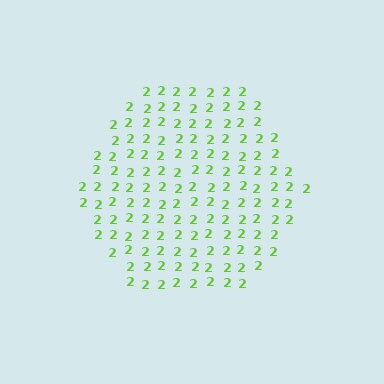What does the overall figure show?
The overall figure shows a hexagon.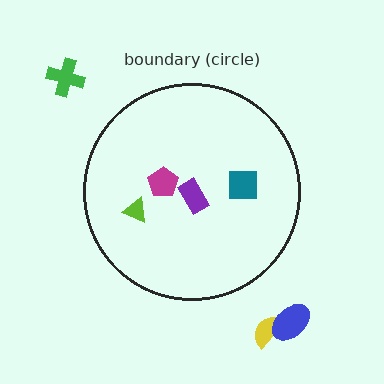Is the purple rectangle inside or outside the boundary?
Inside.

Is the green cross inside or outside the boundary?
Outside.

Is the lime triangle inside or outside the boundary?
Inside.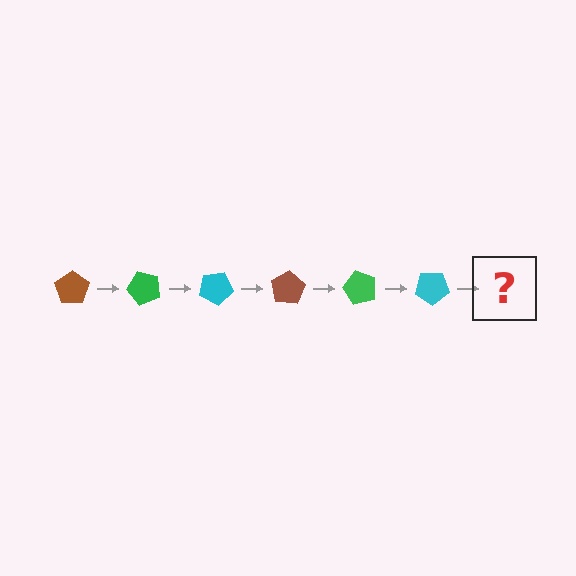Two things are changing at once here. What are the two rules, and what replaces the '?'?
The two rules are that it rotates 50 degrees each step and the color cycles through brown, green, and cyan. The '?' should be a brown pentagon, rotated 300 degrees from the start.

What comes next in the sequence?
The next element should be a brown pentagon, rotated 300 degrees from the start.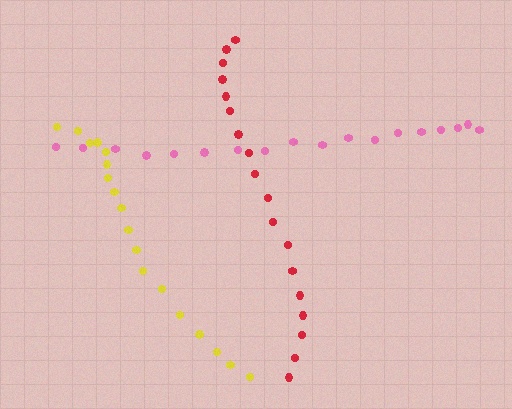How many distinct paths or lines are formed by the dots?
There are 3 distinct paths.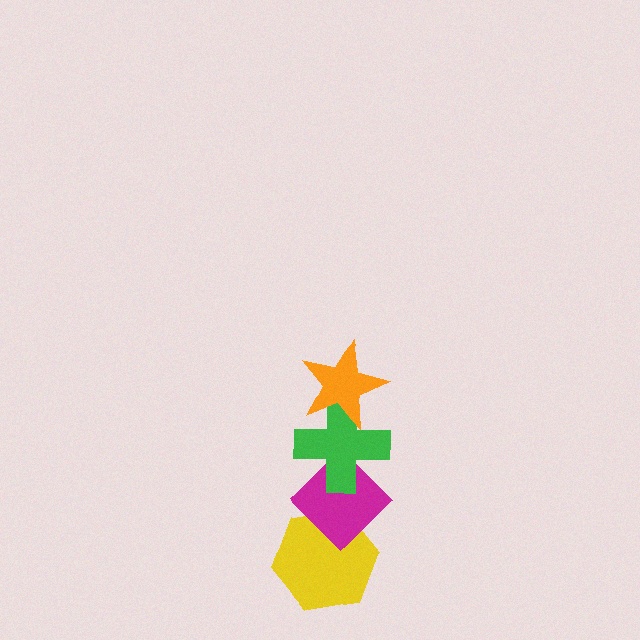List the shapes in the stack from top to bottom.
From top to bottom: the orange star, the green cross, the magenta diamond, the yellow hexagon.